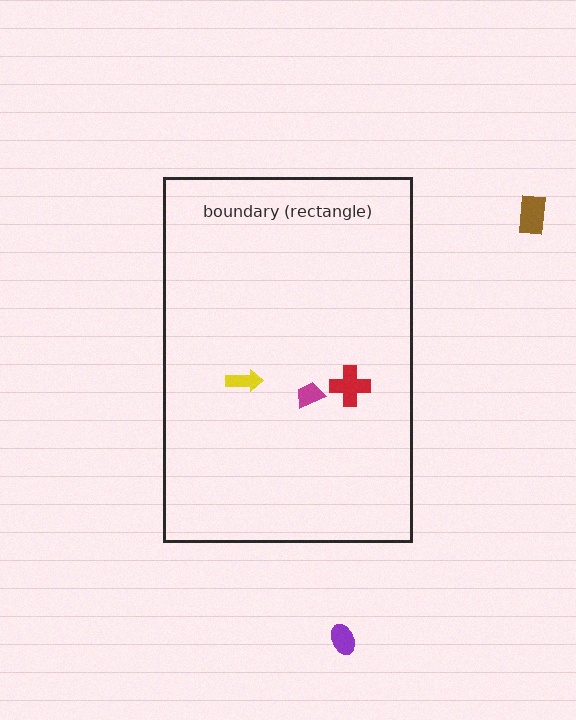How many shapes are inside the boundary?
3 inside, 2 outside.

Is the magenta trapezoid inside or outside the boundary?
Inside.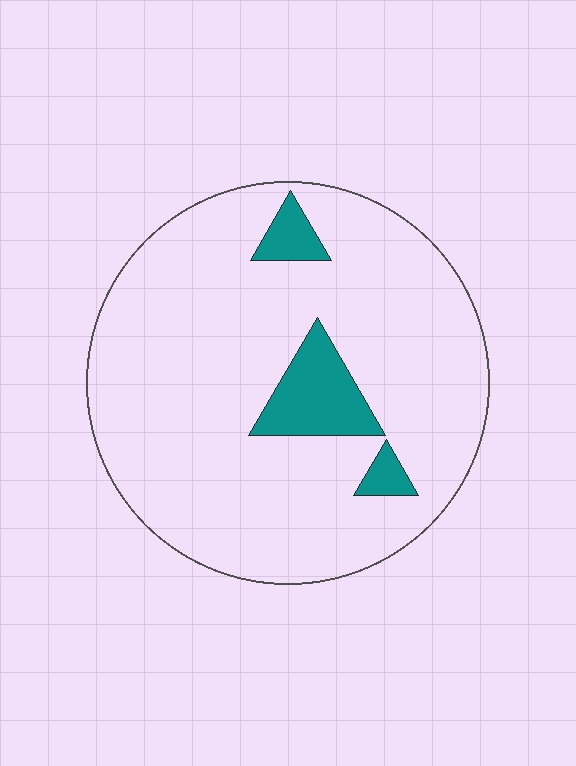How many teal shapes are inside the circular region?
3.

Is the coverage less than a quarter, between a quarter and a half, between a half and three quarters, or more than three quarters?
Less than a quarter.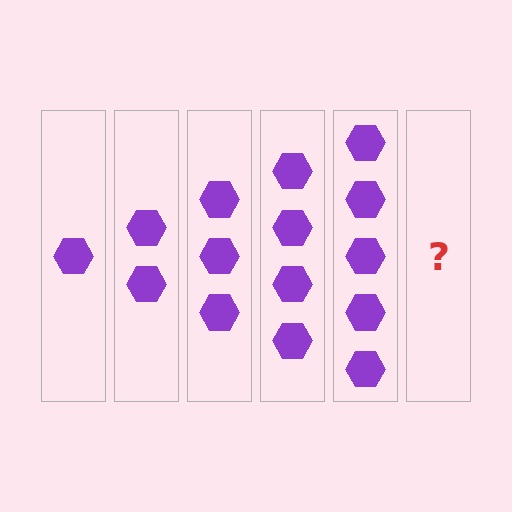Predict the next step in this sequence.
The next step is 6 hexagons.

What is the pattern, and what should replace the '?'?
The pattern is that each step adds one more hexagon. The '?' should be 6 hexagons.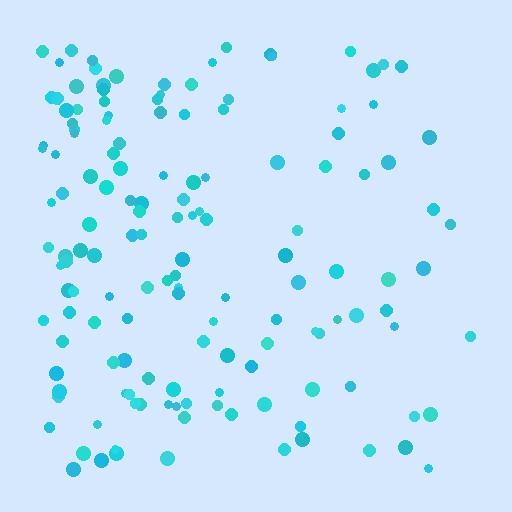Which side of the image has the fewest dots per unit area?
The right.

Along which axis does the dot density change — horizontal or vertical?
Horizontal.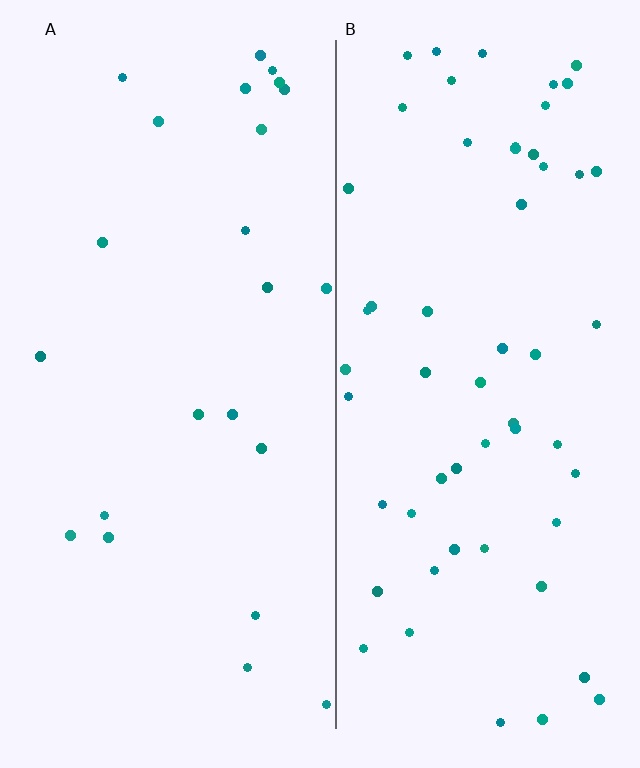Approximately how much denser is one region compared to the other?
Approximately 2.5× — region B over region A.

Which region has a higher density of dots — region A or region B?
B (the right).